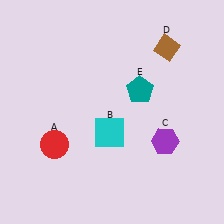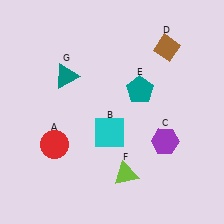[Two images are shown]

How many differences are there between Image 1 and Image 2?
There are 2 differences between the two images.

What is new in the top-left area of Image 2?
A teal triangle (G) was added in the top-left area of Image 2.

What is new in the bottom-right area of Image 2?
A lime triangle (F) was added in the bottom-right area of Image 2.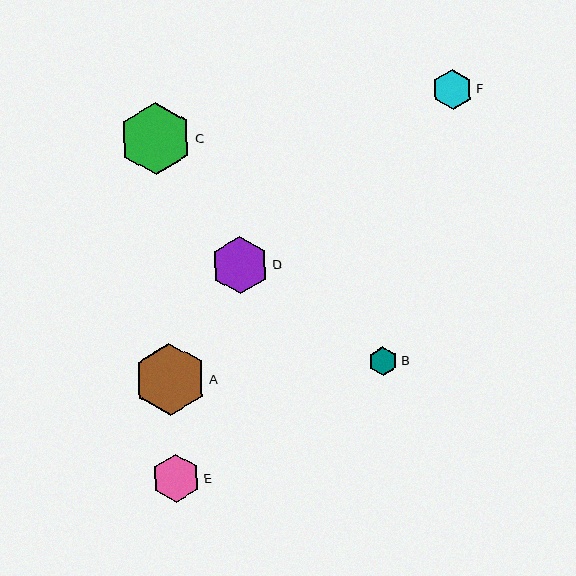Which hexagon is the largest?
Hexagon C is the largest with a size of approximately 73 pixels.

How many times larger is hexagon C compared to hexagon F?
Hexagon C is approximately 1.8 times the size of hexagon F.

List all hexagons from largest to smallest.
From largest to smallest: C, A, D, E, F, B.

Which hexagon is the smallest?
Hexagon B is the smallest with a size of approximately 29 pixels.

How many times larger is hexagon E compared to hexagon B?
Hexagon E is approximately 1.7 times the size of hexagon B.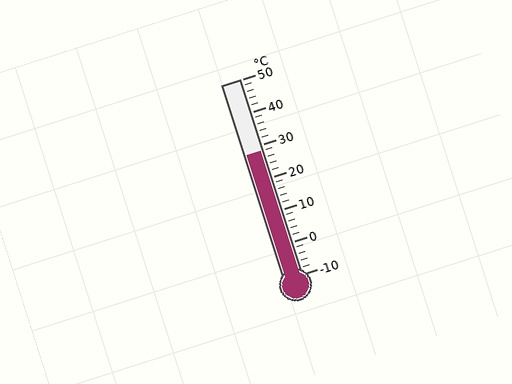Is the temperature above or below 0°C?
The temperature is above 0°C.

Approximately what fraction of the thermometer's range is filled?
The thermometer is filled to approximately 65% of its range.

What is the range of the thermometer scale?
The thermometer scale ranges from -10°C to 50°C.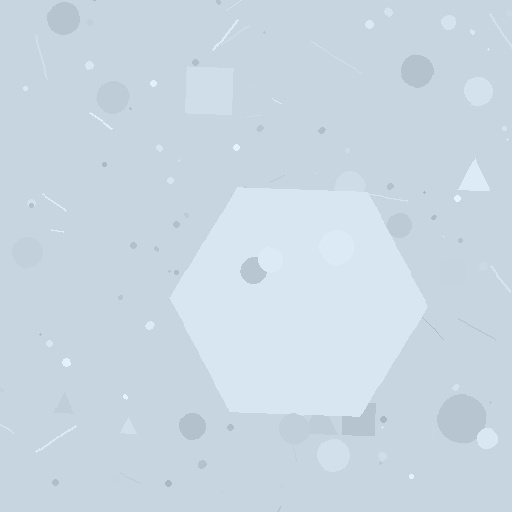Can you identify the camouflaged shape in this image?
The camouflaged shape is a hexagon.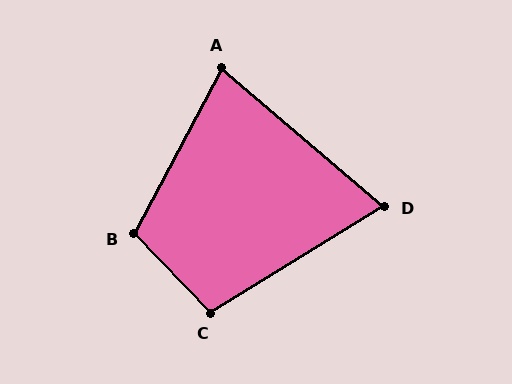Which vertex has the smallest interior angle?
D, at approximately 72 degrees.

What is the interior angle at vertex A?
Approximately 77 degrees (acute).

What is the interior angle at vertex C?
Approximately 103 degrees (obtuse).